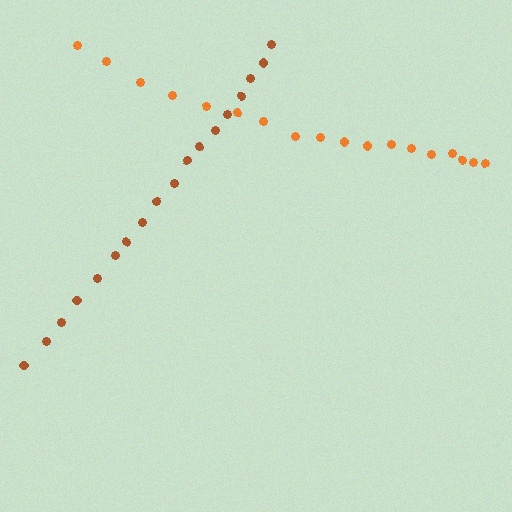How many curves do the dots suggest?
There are 2 distinct paths.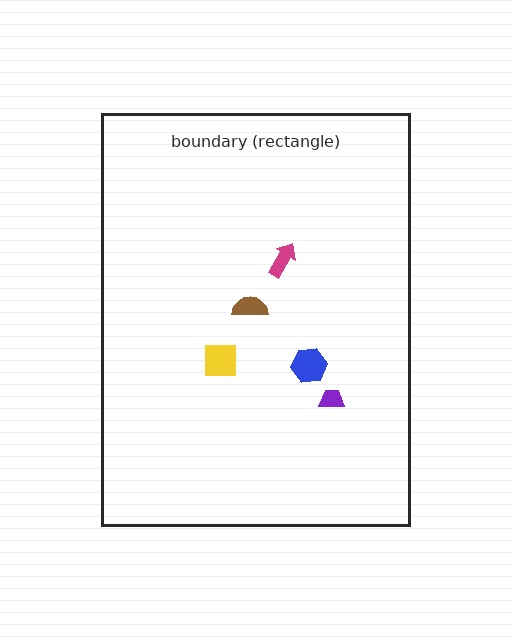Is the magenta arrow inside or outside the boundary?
Inside.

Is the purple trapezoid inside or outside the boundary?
Inside.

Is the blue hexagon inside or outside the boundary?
Inside.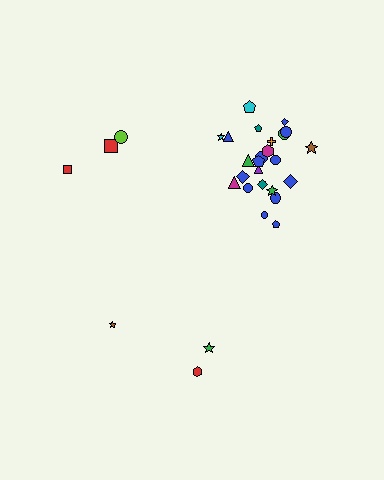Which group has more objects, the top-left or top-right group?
The top-right group.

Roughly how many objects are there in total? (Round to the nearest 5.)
Roughly 30 objects in total.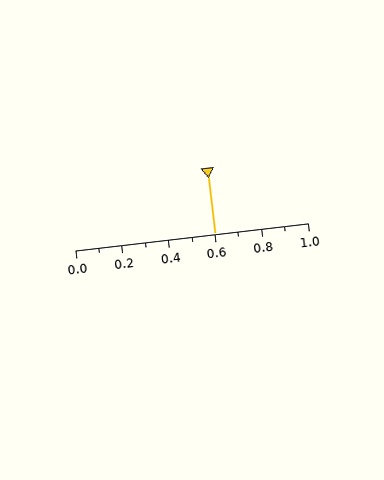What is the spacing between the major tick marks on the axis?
The major ticks are spaced 0.2 apart.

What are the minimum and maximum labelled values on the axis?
The axis runs from 0.0 to 1.0.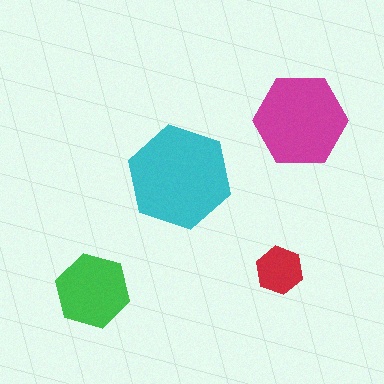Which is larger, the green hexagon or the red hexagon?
The green one.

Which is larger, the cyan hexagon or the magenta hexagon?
The cyan one.